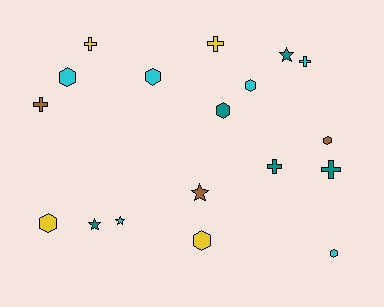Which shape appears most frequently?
Hexagon, with 8 objects.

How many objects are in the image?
There are 18 objects.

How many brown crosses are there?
There is 1 brown cross.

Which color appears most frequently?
Cyan, with 6 objects.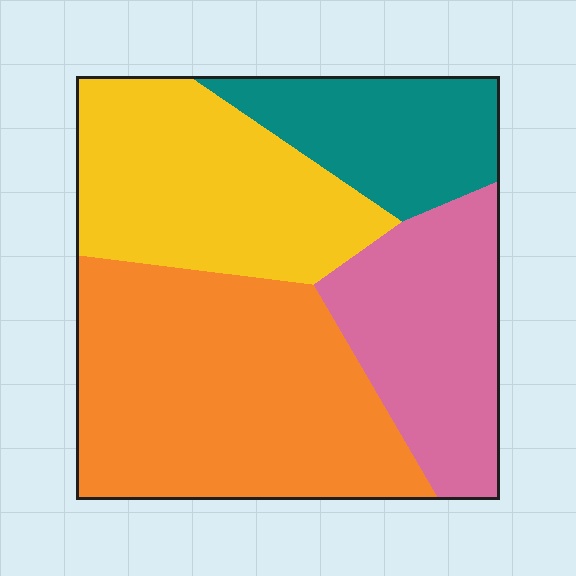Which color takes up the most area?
Orange, at roughly 40%.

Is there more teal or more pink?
Pink.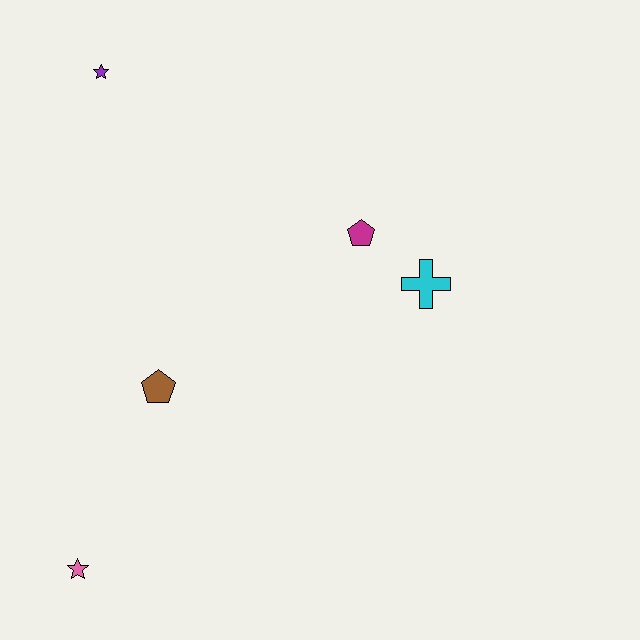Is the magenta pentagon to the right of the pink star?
Yes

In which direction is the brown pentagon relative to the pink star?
The brown pentagon is above the pink star.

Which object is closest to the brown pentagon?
The pink star is closest to the brown pentagon.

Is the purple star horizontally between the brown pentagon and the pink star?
Yes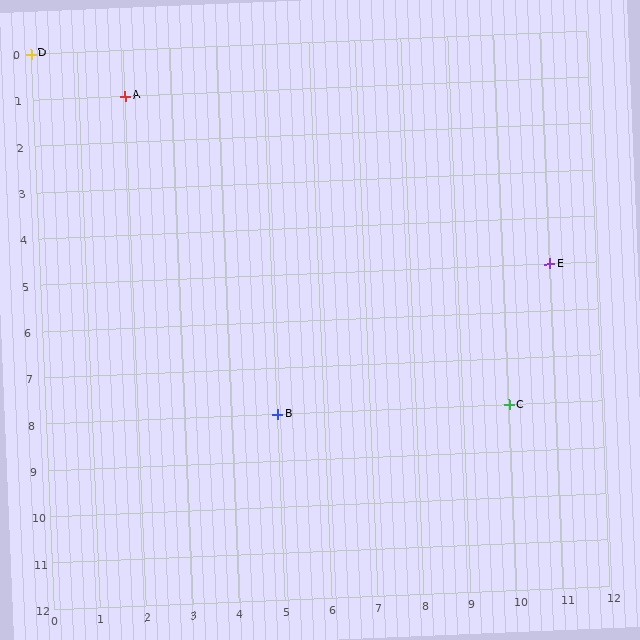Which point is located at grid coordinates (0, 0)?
Point D is at (0, 0).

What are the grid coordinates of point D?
Point D is at grid coordinates (0, 0).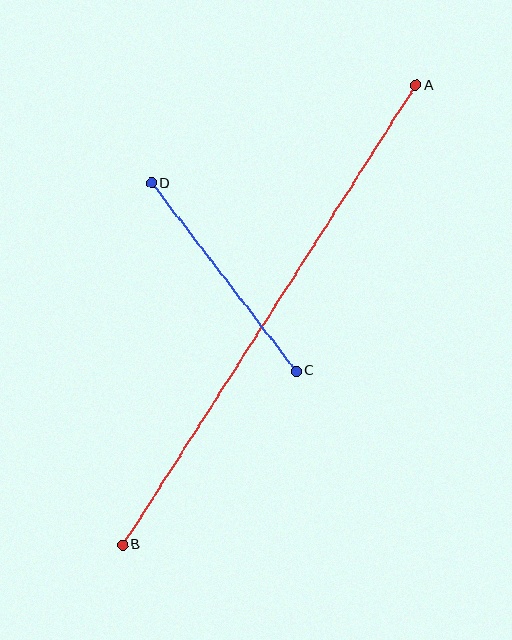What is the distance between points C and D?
The distance is approximately 237 pixels.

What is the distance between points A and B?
The distance is approximately 545 pixels.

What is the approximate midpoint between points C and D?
The midpoint is at approximately (224, 277) pixels.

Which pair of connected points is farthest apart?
Points A and B are farthest apart.